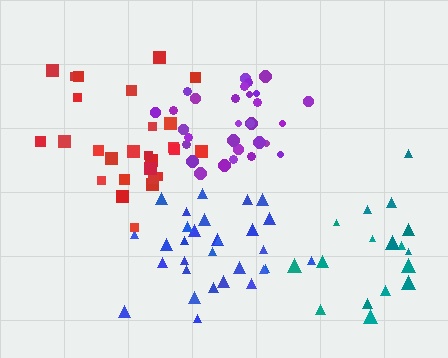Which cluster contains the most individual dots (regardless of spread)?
Blue (30).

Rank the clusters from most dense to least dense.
purple, red, blue, teal.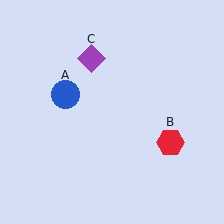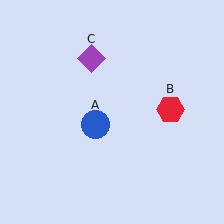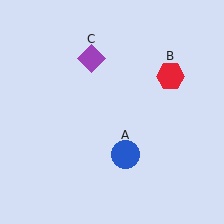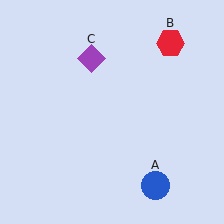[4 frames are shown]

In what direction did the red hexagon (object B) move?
The red hexagon (object B) moved up.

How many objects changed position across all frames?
2 objects changed position: blue circle (object A), red hexagon (object B).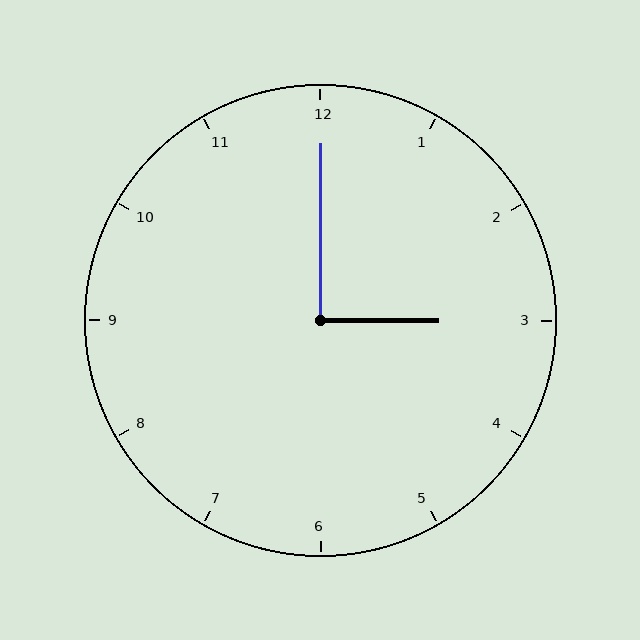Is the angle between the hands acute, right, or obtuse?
It is right.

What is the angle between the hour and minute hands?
Approximately 90 degrees.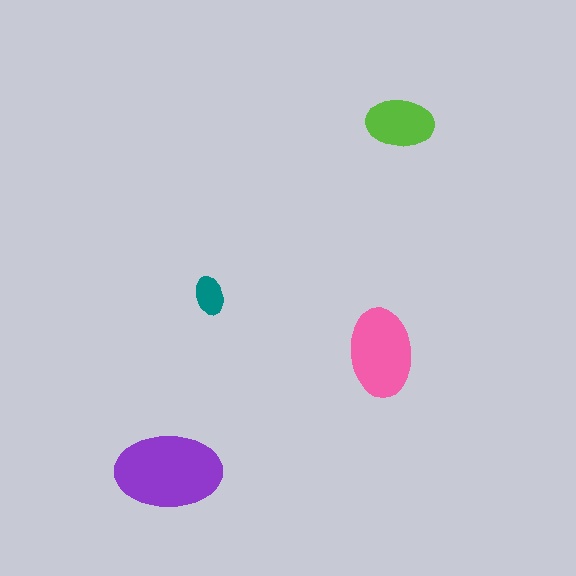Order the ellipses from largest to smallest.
the purple one, the pink one, the lime one, the teal one.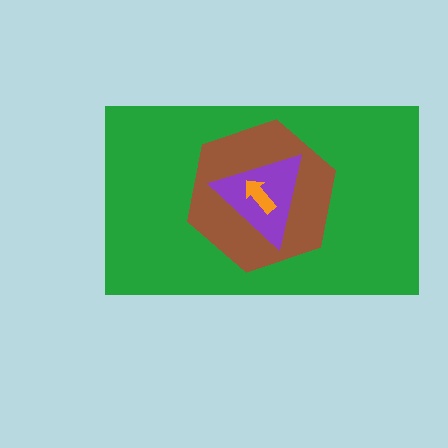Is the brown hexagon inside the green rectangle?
Yes.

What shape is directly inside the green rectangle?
The brown hexagon.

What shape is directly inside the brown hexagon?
The purple triangle.